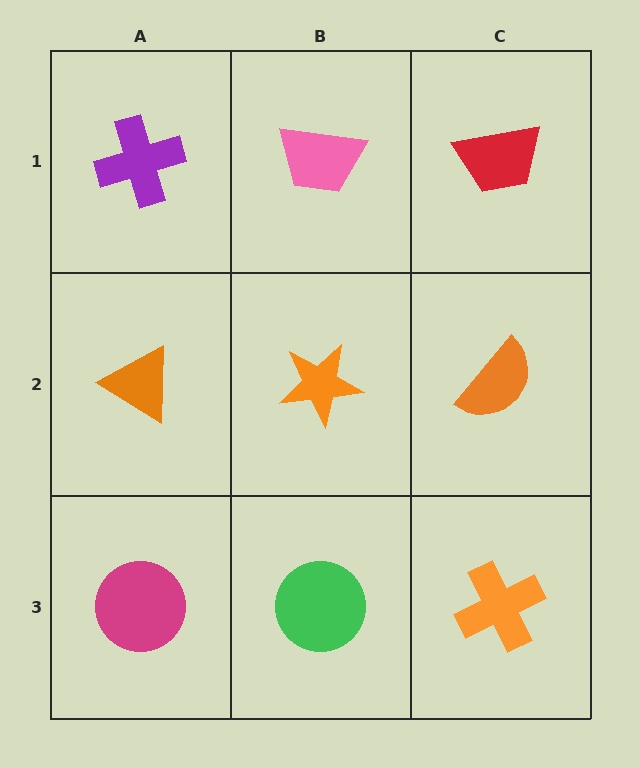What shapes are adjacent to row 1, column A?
An orange triangle (row 2, column A), a pink trapezoid (row 1, column B).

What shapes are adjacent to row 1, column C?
An orange semicircle (row 2, column C), a pink trapezoid (row 1, column B).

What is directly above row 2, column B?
A pink trapezoid.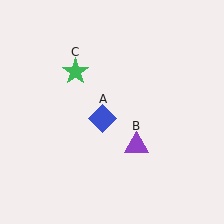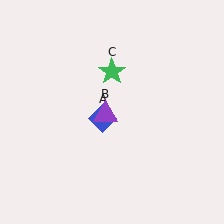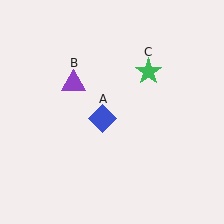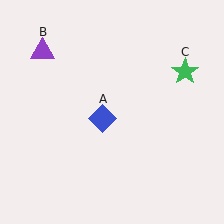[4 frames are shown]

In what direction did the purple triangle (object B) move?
The purple triangle (object B) moved up and to the left.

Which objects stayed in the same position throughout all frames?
Blue diamond (object A) remained stationary.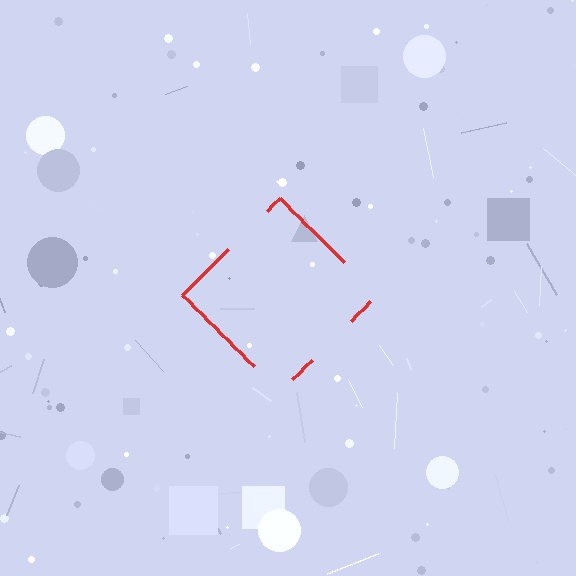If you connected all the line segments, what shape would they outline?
They would outline a diamond.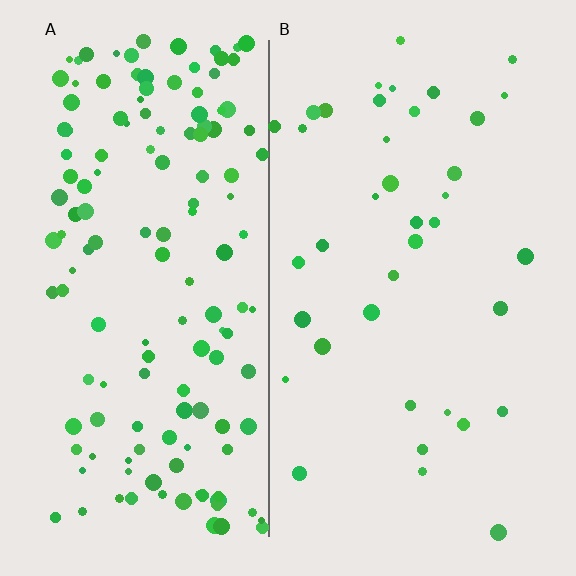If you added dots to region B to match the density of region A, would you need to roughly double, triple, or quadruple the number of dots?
Approximately quadruple.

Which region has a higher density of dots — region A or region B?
A (the left).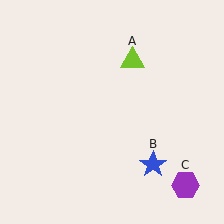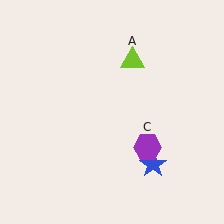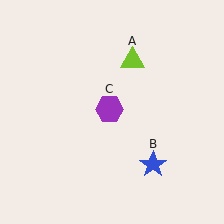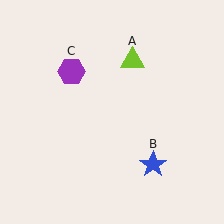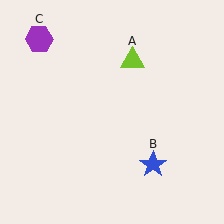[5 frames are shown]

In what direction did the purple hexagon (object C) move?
The purple hexagon (object C) moved up and to the left.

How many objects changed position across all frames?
1 object changed position: purple hexagon (object C).